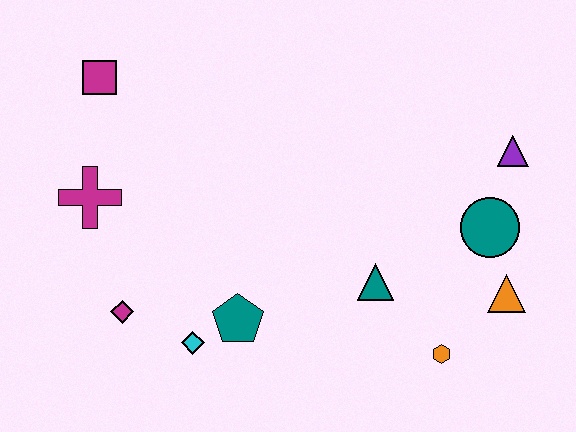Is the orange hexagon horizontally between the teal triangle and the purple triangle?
Yes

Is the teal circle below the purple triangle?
Yes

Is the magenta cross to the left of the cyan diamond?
Yes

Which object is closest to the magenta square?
The magenta cross is closest to the magenta square.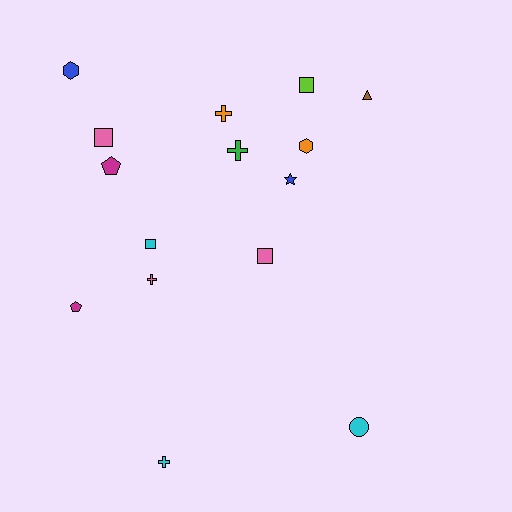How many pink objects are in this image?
There are 3 pink objects.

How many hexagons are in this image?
There are 2 hexagons.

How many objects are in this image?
There are 15 objects.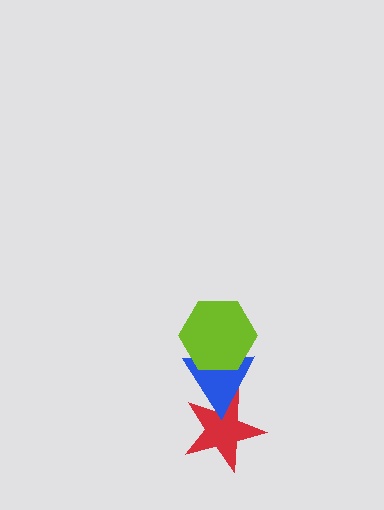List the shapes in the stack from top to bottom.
From top to bottom: the lime hexagon, the blue triangle, the red star.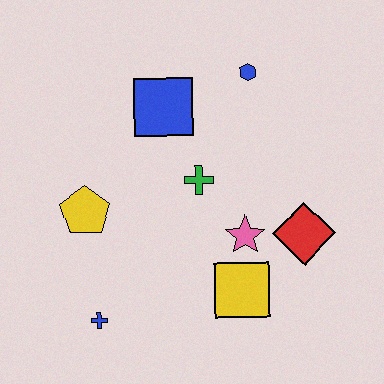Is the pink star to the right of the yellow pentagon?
Yes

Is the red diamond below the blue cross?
No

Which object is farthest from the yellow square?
The blue hexagon is farthest from the yellow square.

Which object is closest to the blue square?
The green cross is closest to the blue square.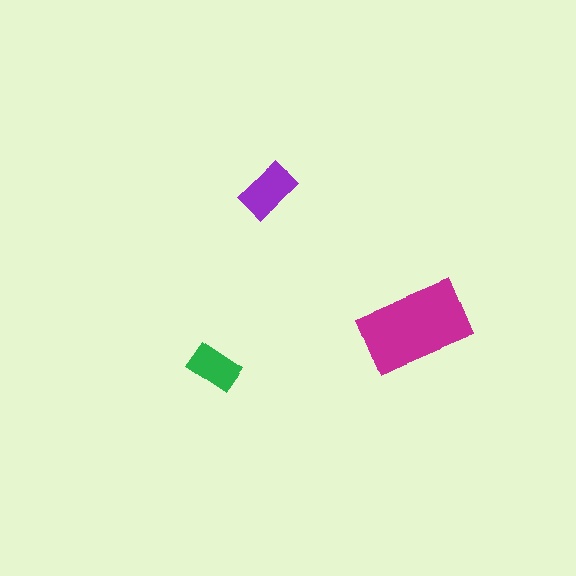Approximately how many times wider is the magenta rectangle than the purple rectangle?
About 2 times wider.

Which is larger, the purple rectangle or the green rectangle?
The purple one.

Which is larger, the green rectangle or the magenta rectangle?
The magenta one.